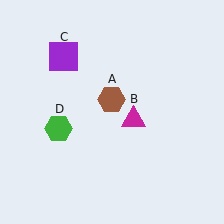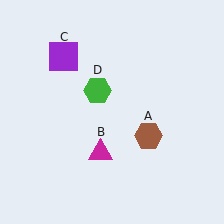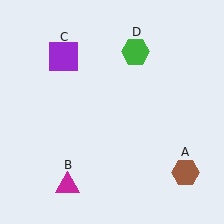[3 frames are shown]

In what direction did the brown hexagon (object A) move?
The brown hexagon (object A) moved down and to the right.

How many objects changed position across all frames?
3 objects changed position: brown hexagon (object A), magenta triangle (object B), green hexagon (object D).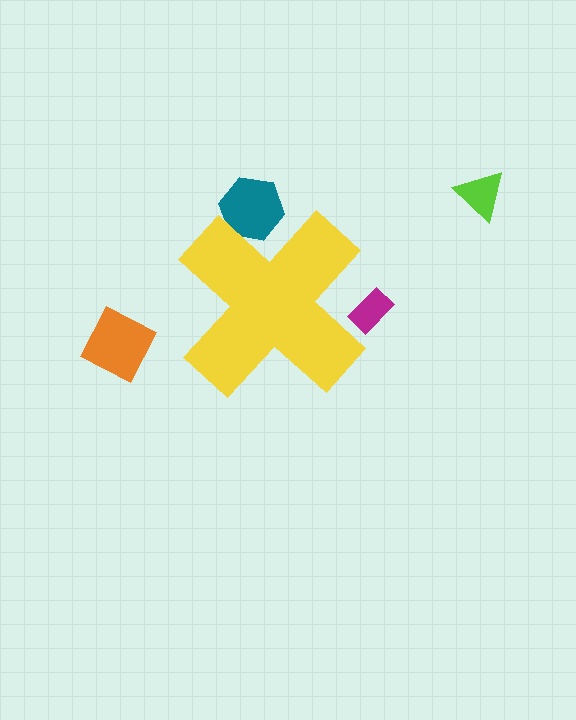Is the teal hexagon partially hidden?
Yes, the teal hexagon is partially hidden behind the yellow cross.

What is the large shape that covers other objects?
A yellow cross.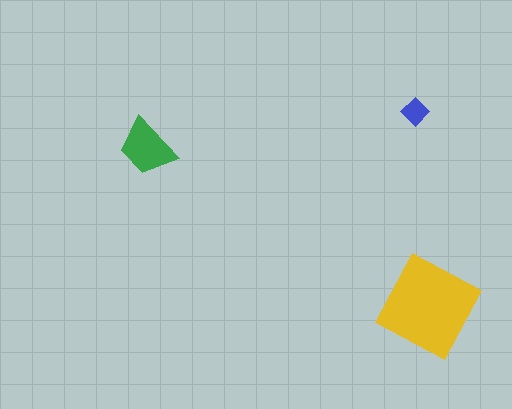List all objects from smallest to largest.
The blue diamond, the green trapezoid, the yellow square.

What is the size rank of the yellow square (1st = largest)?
1st.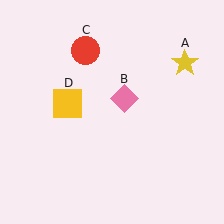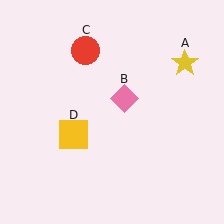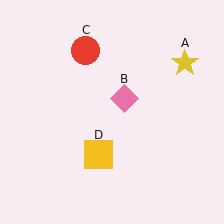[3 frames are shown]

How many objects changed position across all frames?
1 object changed position: yellow square (object D).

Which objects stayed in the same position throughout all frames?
Yellow star (object A) and pink diamond (object B) and red circle (object C) remained stationary.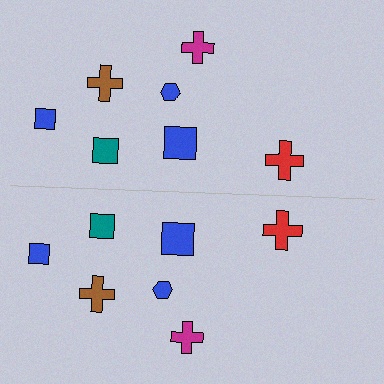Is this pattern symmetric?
Yes, this pattern has bilateral (reflection) symmetry.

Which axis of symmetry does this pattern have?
The pattern has a horizontal axis of symmetry running through the center of the image.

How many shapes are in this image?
There are 14 shapes in this image.